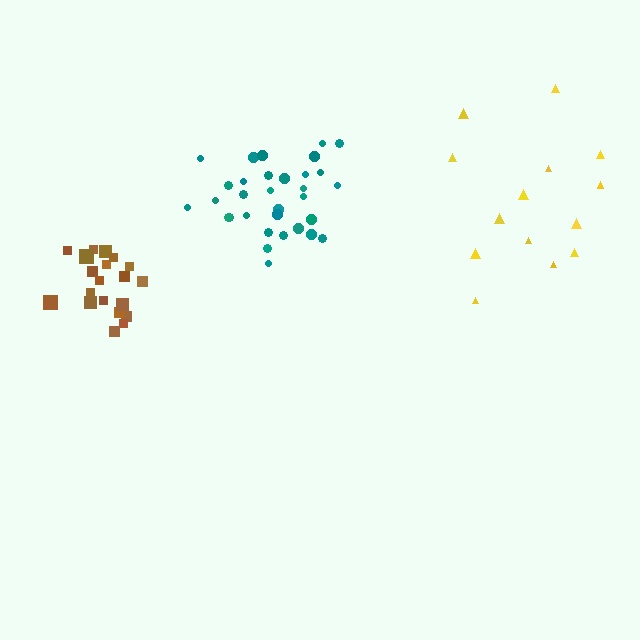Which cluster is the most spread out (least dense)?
Yellow.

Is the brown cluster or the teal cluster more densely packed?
Brown.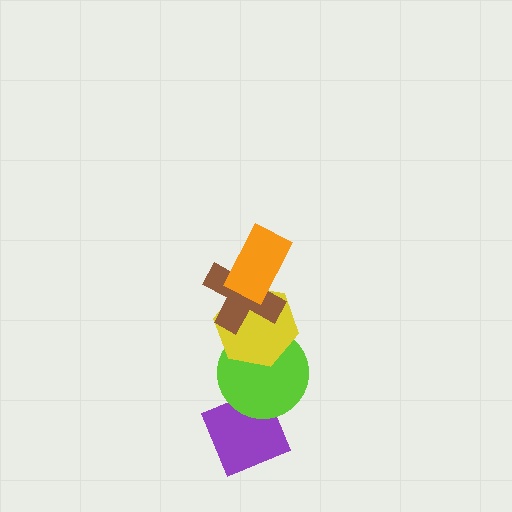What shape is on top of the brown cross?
The orange rectangle is on top of the brown cross.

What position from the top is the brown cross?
The brown cross is 2nd from the top.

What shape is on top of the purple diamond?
The lime circle is on top of the purple diamond.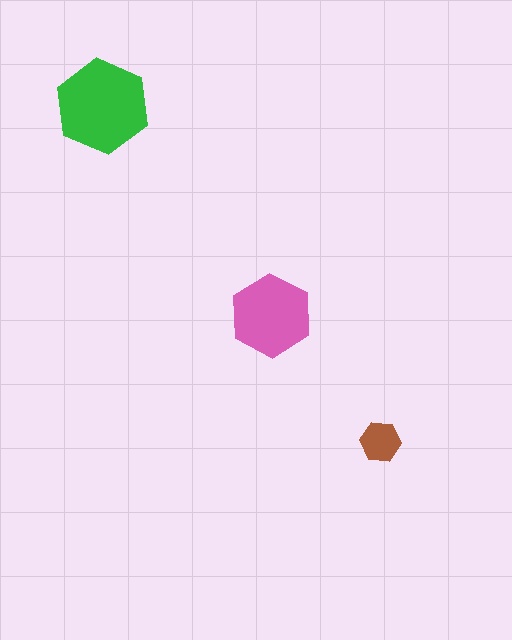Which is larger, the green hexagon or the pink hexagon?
The green one.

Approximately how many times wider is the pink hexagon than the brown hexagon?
About 2 times wider.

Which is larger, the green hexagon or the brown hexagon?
The green one.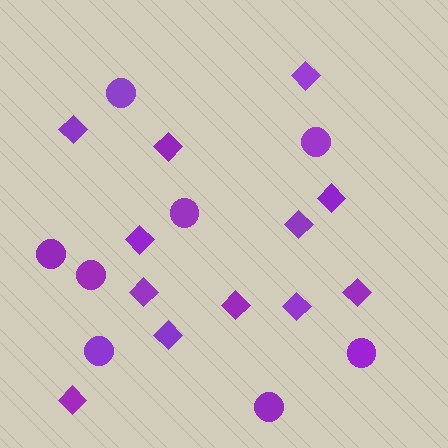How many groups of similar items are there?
There are 2 groups: one group of circles (8) and one group of diamonds (12).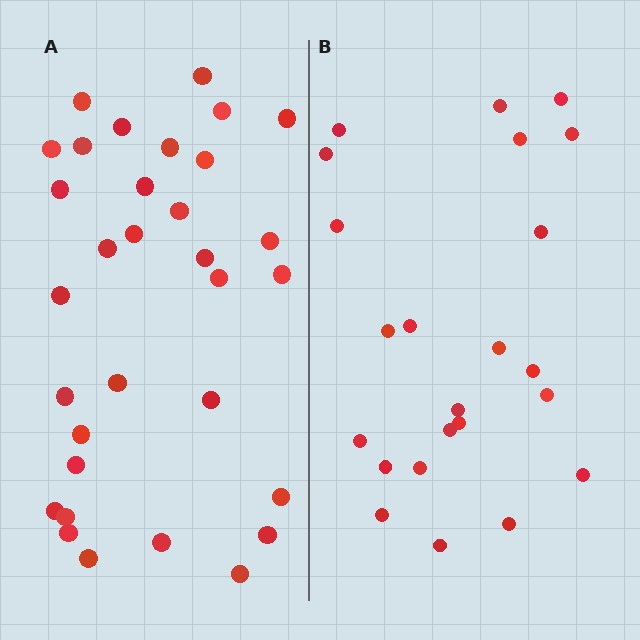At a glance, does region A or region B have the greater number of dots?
Region A (the left region) has more dots.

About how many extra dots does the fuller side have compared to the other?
Region A has roughly 8 or so more dots than region B.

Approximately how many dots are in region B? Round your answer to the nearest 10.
About 20 dots. (The exact count is 23, which rounds to 20.)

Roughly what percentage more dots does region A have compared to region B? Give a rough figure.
About 40% more.